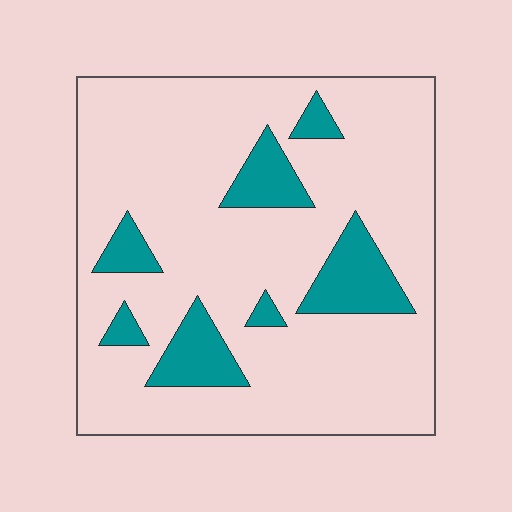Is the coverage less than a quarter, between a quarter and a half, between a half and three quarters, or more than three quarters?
Less than a quarter.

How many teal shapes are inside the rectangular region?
7.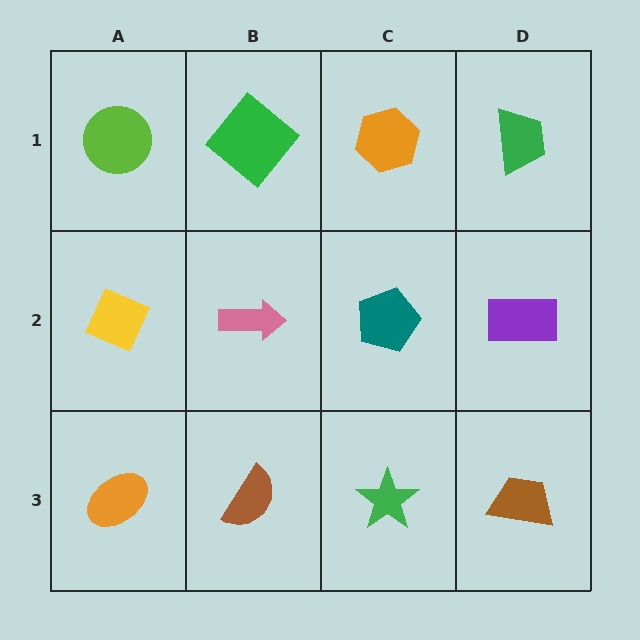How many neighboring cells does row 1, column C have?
3.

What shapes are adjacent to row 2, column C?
An orange hexagon (row 1, column C), a green star (row 3, column C), a pink arrow (row 2, column B), a purple rectangle (row 2, column D).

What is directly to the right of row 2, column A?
A pink arrow.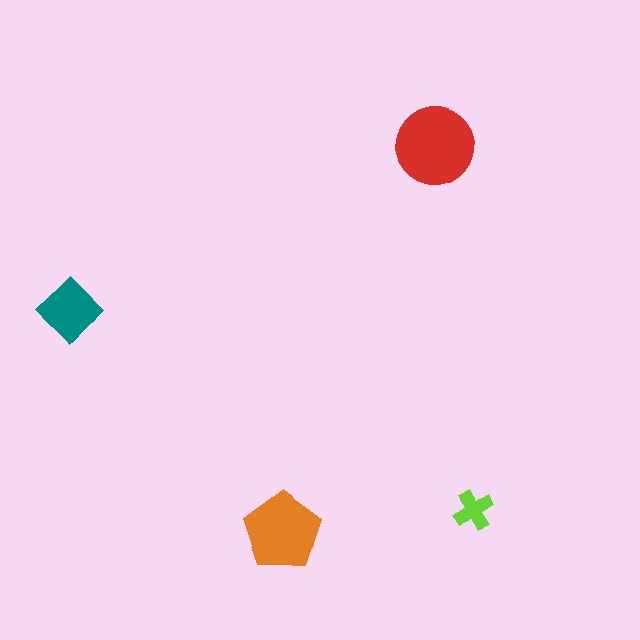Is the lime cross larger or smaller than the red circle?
Smaller.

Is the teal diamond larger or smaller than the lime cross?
Larger.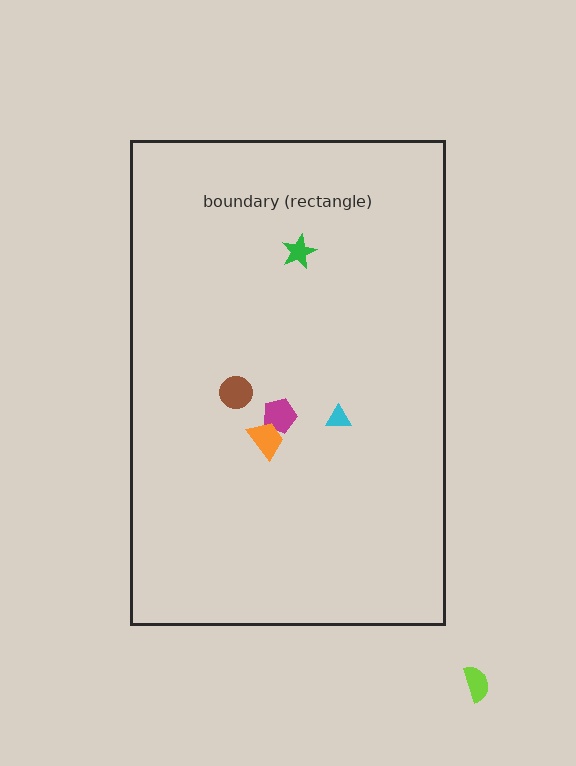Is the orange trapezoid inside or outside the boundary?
Inside.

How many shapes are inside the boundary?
5 inside, 1 outside.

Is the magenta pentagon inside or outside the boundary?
Inside.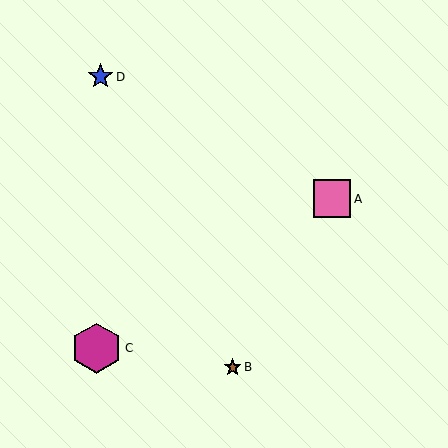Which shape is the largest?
The magenta hexagon (labeled C) is the largest.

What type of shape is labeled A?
Shape A is a pink square.